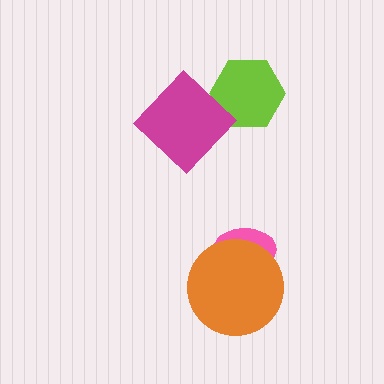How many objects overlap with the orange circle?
1 object overlaps with the orange circle.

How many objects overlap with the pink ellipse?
1 object overlaps with the pink ellipse.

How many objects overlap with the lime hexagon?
0 objects overlap with the lime hexagon.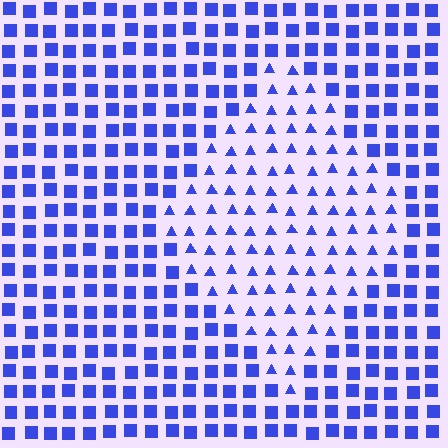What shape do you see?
I see a diamond.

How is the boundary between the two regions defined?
The boundary is defined by a change in element shape: triangles inside vs. squares outside. All elements share the same color and spacing.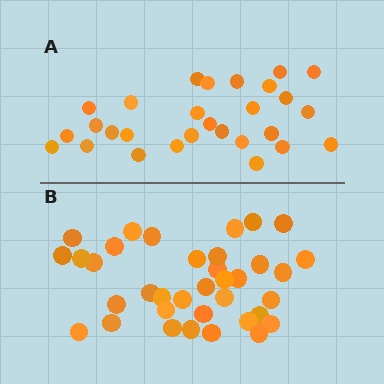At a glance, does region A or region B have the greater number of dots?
Region B (the bottom region) has more dots.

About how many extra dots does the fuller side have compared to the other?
Region B has roughly 8 or so more dots than region A.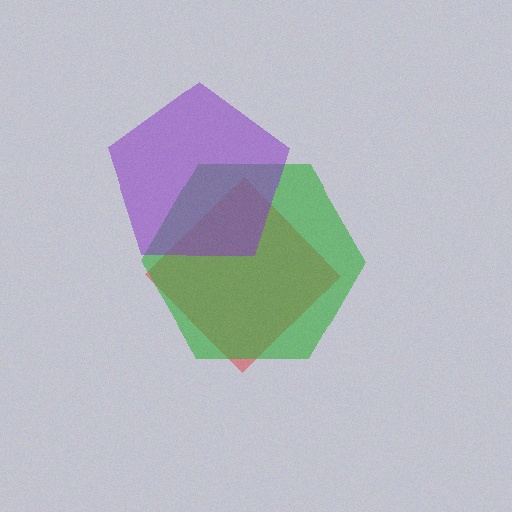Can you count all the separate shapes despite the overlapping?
Yes, there are 3 separate shapes.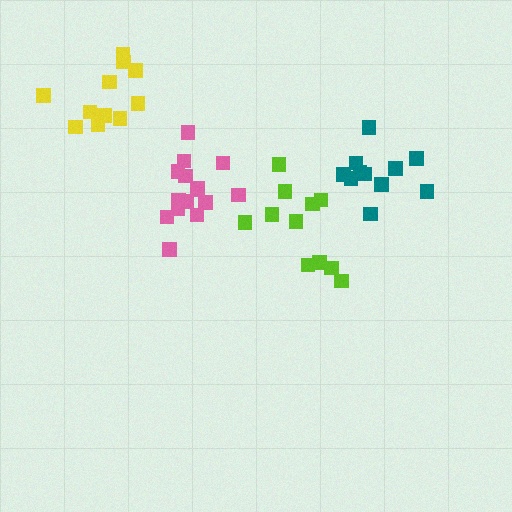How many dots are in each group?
Group 1: 11 dots, Group 2: 11 dots, Group 3: 11 dots, Group 4: 16 dots (49 total).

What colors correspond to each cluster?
The clusters are colored: yellow, lime, teal, pink.